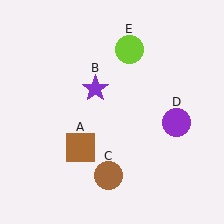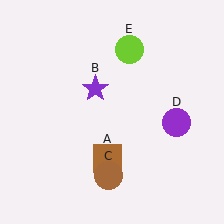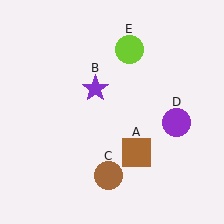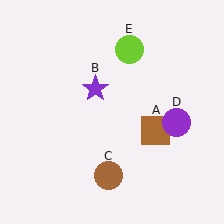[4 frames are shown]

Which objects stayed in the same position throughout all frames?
Purple star (object B) and brown circle (object C) and purple circle (object D) and lime circle (object E) remained stationary.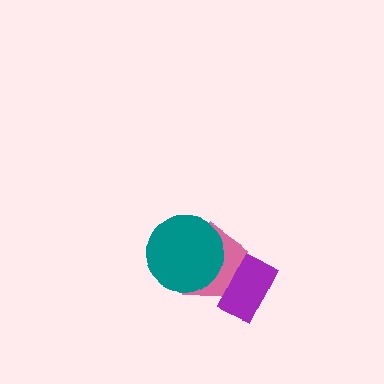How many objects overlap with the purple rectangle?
1 object overlaps with the purple rectangle.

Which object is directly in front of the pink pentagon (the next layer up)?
The purple rectangle is directly in front of the pink pentagon.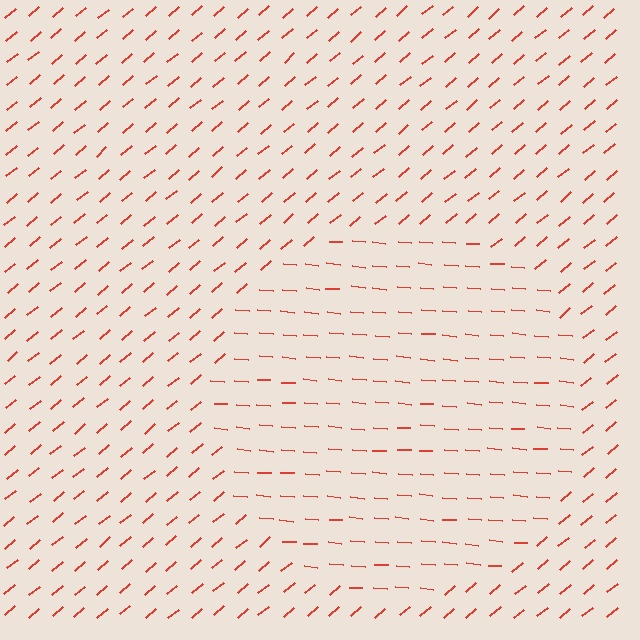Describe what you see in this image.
The image is filled with small red line segments. A circle region in the image has lines oriented differently from the surrounding lines, creating a visible texture boundary.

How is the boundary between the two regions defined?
The boundary is defined purely by a change in line orientation (approximately 45 degrees difference). All lines are the same color and thickness.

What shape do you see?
I see a circle.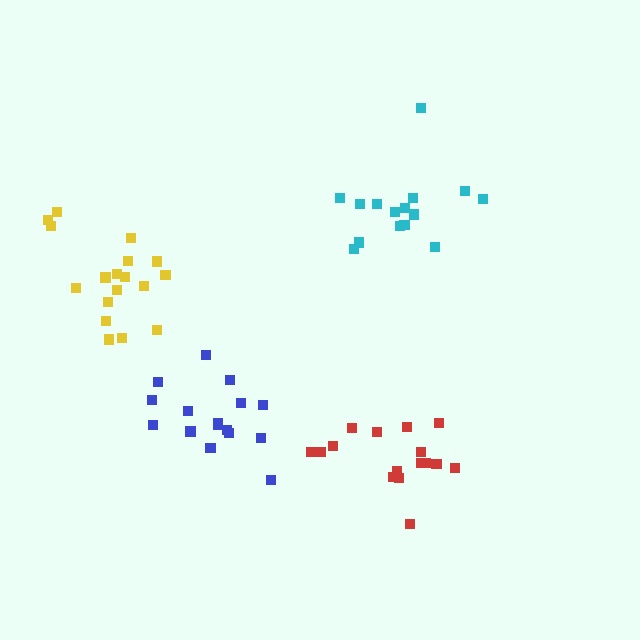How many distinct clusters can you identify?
There are 4 distinct clusters.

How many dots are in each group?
Group 1: 18 dots, Group 2: 15 dots, Group 3: 16 dots, Group 4: 16 dots (65 total).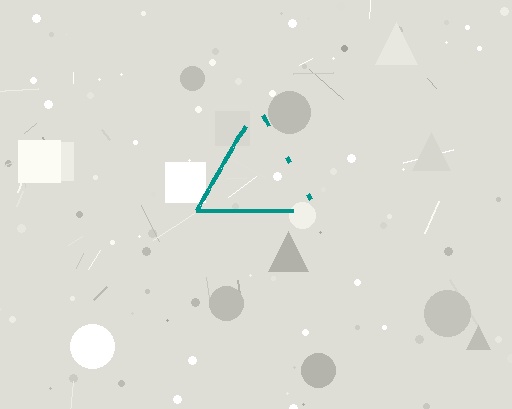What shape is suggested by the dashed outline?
The dashed outline suggests a triangle.